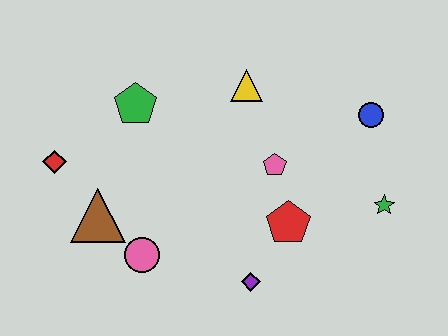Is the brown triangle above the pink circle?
Yes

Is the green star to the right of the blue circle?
Yes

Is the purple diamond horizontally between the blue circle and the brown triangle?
Yes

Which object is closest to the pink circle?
The brown triangle is closest to the pink circle.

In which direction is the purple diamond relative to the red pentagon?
The purple diamond is below the red pentagon.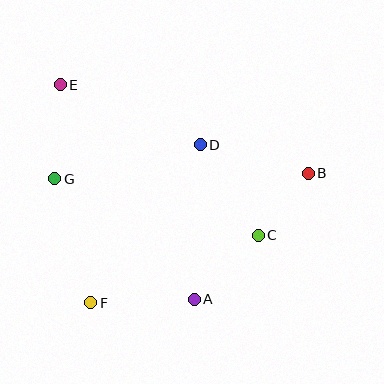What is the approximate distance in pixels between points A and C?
The distance between A and C is approximately 91 pixels.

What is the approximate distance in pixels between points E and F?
The distance between E and F is approximately 220 pixels.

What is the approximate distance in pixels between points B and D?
The distance between B and D is approximately 112 pixels.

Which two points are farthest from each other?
Points B and E are farthest from each other.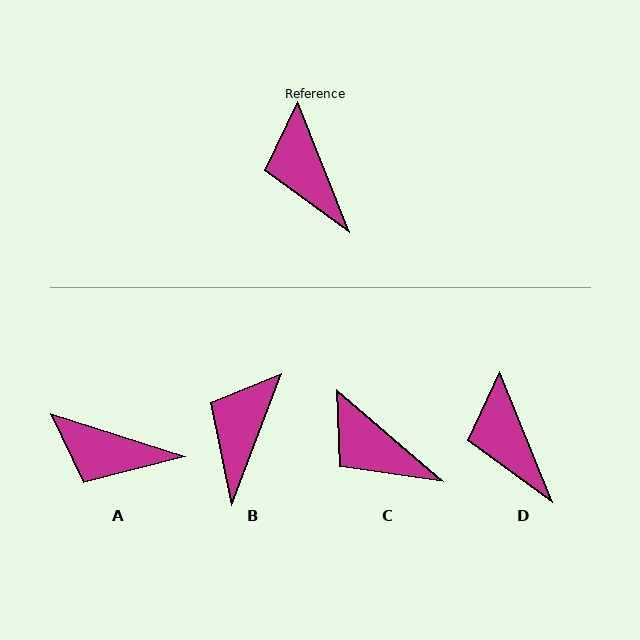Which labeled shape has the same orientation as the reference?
D.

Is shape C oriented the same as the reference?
No, it is off by about 28 degrees.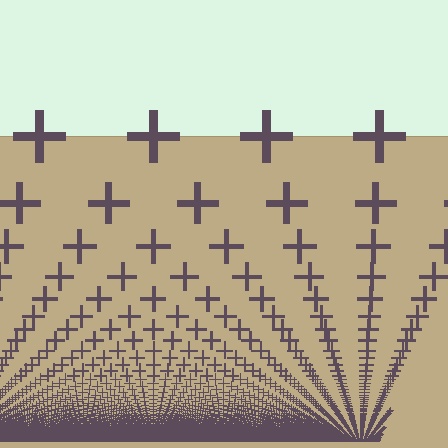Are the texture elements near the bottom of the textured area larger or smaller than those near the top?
Smaller. The gradient is inverted — elements near the bottom are smaller and denser.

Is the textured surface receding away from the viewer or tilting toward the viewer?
The surface appears to tilt toward the viewer. Texture elements get larger and sparser toward the top.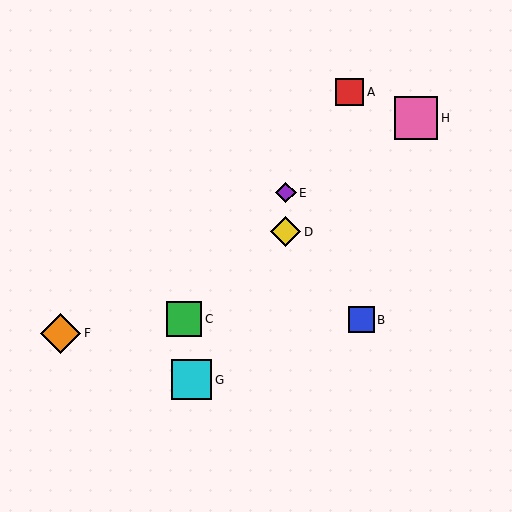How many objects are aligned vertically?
2 objects (D, E) are aligned vertically.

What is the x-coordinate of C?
Object C is at x≈184.